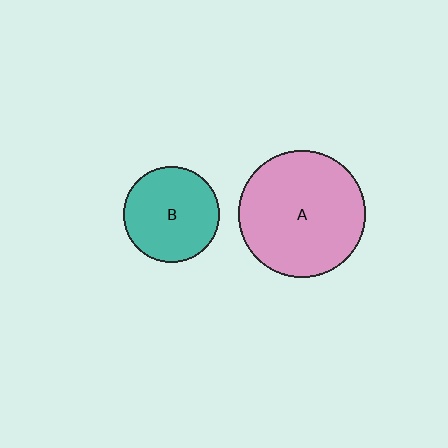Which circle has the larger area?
Circle A (pink).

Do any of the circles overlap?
No, none of the circles overlap.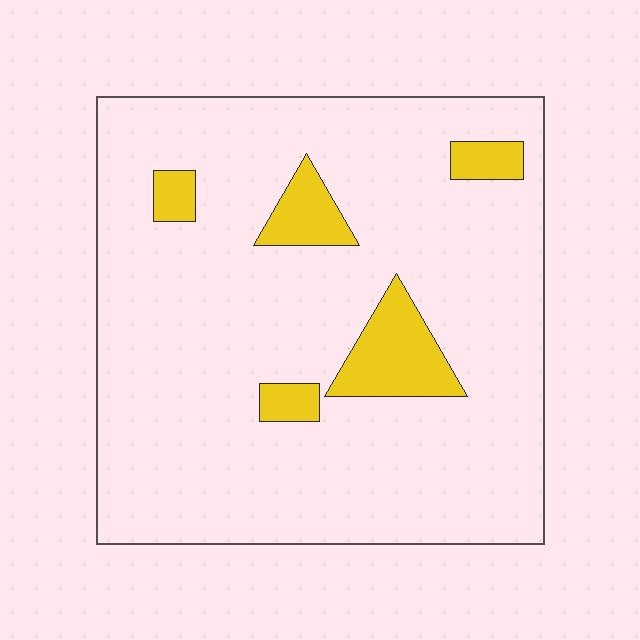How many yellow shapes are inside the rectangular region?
5.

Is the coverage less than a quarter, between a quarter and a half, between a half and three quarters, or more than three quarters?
Less than a quarter.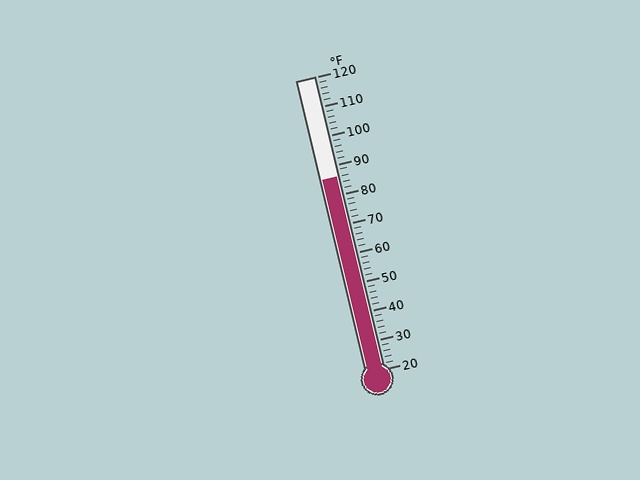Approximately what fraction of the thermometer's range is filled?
The thermometer is filled to approximately 65% of its range.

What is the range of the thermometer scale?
The thermometer scale ranges from 20°F to 120°F.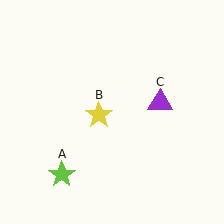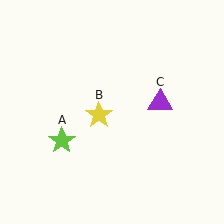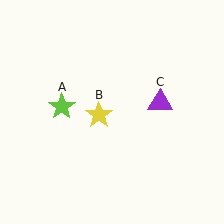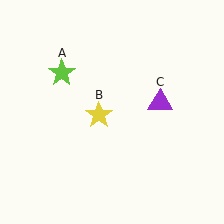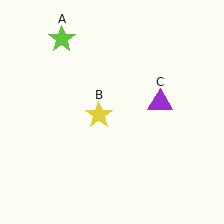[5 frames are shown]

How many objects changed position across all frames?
1 object changed position: lime star (object A).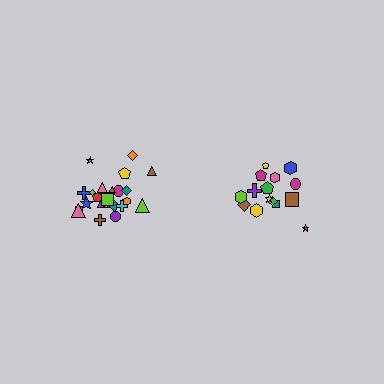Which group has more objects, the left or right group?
The left group.